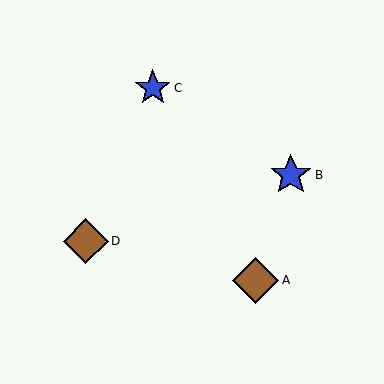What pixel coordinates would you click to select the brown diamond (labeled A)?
Click at (255, 280) to select the brown diamond A.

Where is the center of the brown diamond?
The center of the brown diamond is at (86, 241).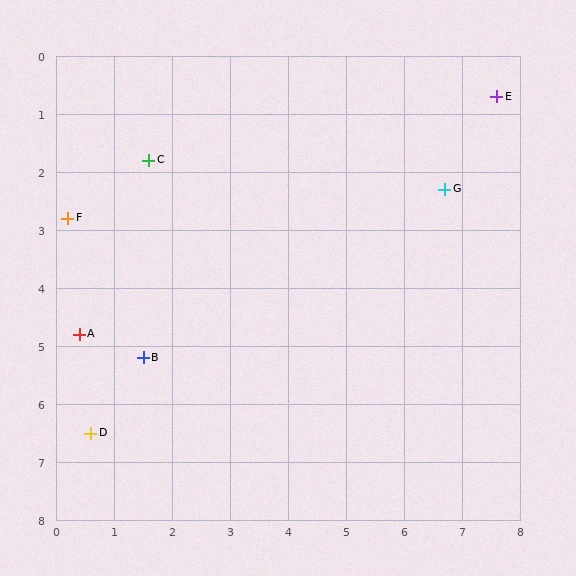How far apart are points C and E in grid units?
Points C and E are about 6.1 grid units apart.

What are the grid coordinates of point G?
Point G is at approximately (6.7, 2.3).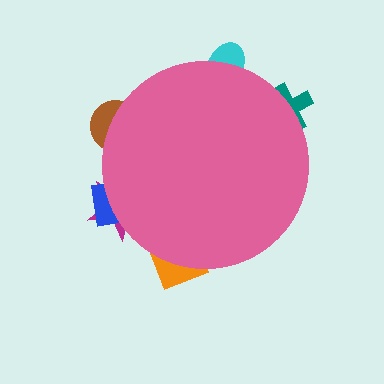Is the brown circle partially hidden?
Yes, the brown circle is partially hidden behind the pink circle.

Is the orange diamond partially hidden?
Yes, the orange diamond is partially hidden behind the pink circle.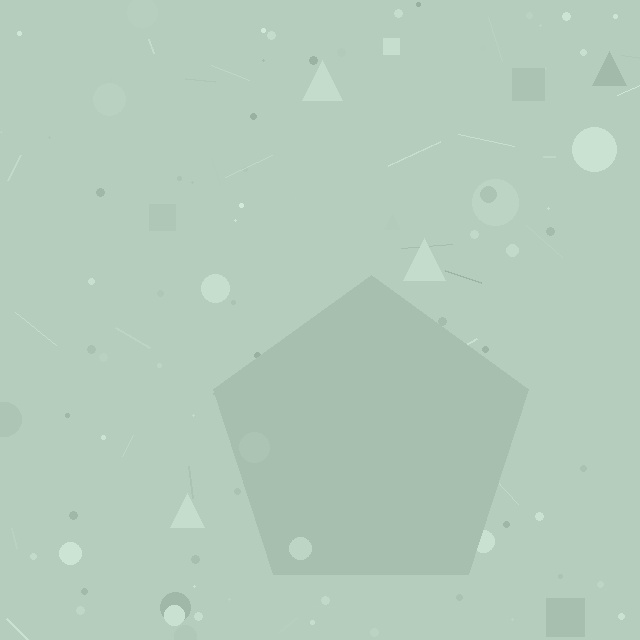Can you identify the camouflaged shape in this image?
The camouflaged shape is a pentagon.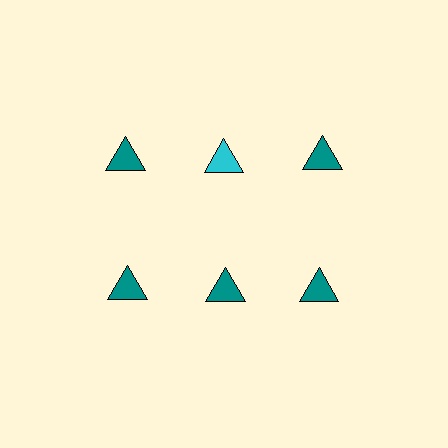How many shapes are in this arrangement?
There are 6 shapes arranged in a grid pattern.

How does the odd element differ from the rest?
It has a different color: cyan instead of teal.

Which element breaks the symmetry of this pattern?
The cyan triangle in the top row, second from left column breaks the symmetry. All other shapes are teal triangles.